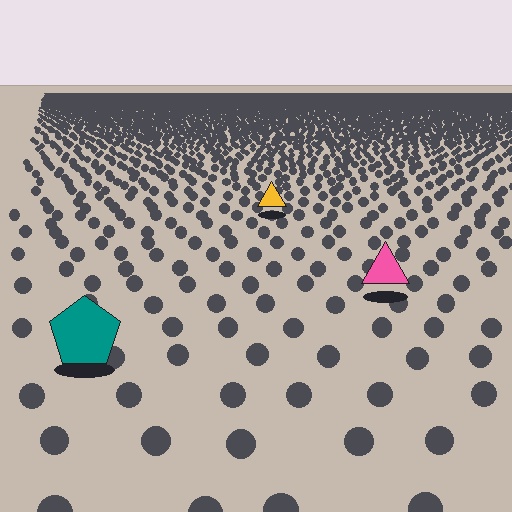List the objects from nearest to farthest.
From nearest to farthest: the teal pentagon, the pink triangle, the yellow triangle.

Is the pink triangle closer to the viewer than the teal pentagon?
No. The teal pentagon is closer — you can tell from the texture gradient: the ground texture is coarser near it.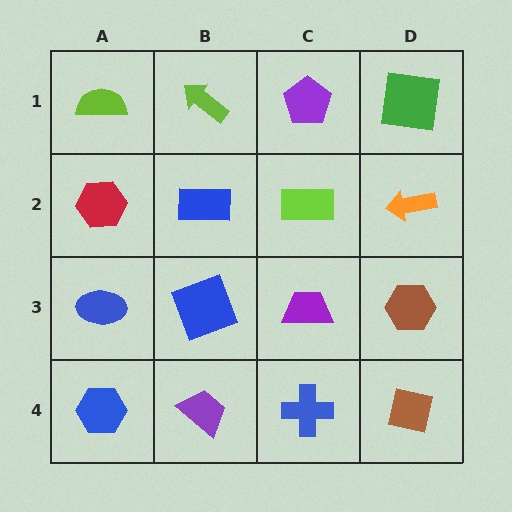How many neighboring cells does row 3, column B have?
4.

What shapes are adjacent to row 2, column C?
A purple pentagon (row 1, column C), a purple trapezoid (row 3, column C), a blue rectangle (row 2, column B), an orange arrow (row 2, column D).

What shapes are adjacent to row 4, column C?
A purple trapezoid (row 3, column C), a purple trapezoid (row 4, column B), a brown square (row 4, column D).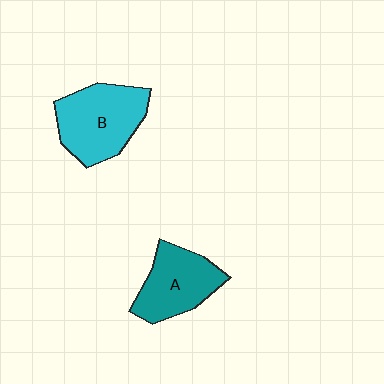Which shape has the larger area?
Shape B (cyan).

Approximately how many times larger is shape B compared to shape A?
Approximately 1.2 times.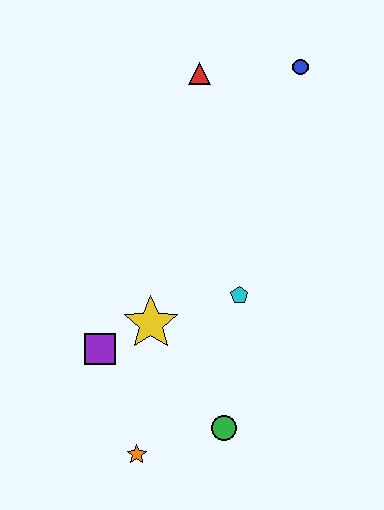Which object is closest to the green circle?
The orange star is closest to the green circle.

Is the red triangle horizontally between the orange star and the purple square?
No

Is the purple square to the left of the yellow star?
Yes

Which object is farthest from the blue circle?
The orange star is farthest from the blue circle.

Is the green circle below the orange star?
No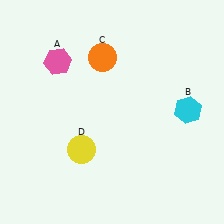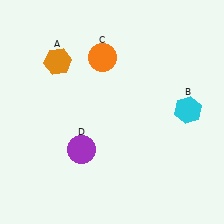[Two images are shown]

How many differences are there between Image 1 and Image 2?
There are 2 differences between the two images.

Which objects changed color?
A changed from pink to orange. D changed from yellow to purple.